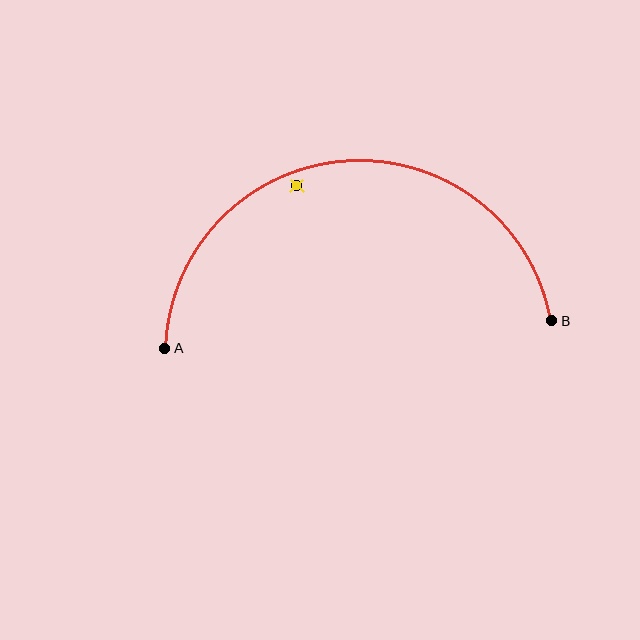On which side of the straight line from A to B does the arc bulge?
The arc bulges above the straight line connecting A and B.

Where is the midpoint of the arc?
The arc midpoint is the point on the curve farthest from the straight line joining A and B. It sits above that line.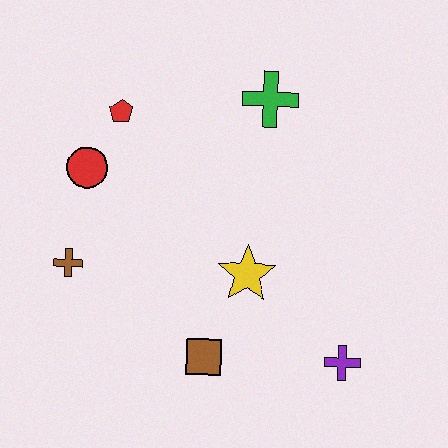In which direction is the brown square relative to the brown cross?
The brown square is to the right of the brown cross.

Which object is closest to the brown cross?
The red circle is closest to the brown cross.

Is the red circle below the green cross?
Yes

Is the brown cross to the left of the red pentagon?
Yes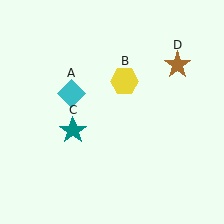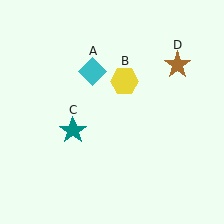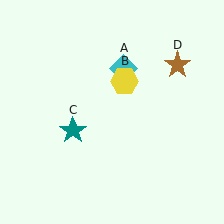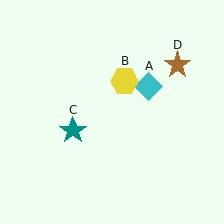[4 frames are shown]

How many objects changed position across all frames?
1 object changed position: cyan diamond (object A).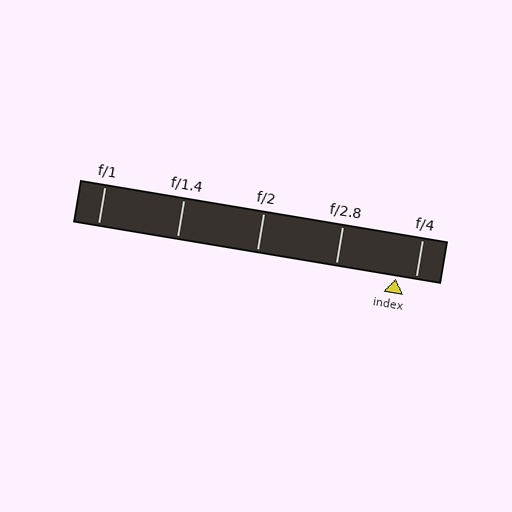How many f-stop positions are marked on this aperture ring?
There are 5 f-stop positions marked.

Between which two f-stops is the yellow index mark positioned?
The index mark is between f/2.8 and f/4.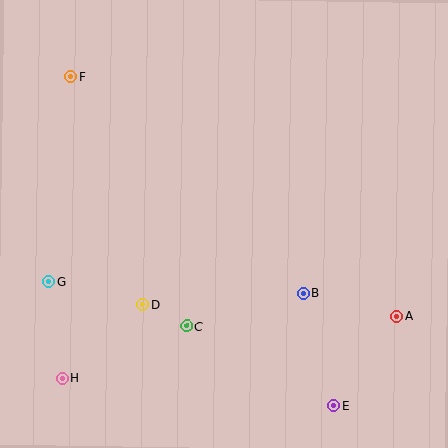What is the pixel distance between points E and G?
The distance between E and G is 311 pixels.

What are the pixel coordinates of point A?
Point A is at (397, 316).